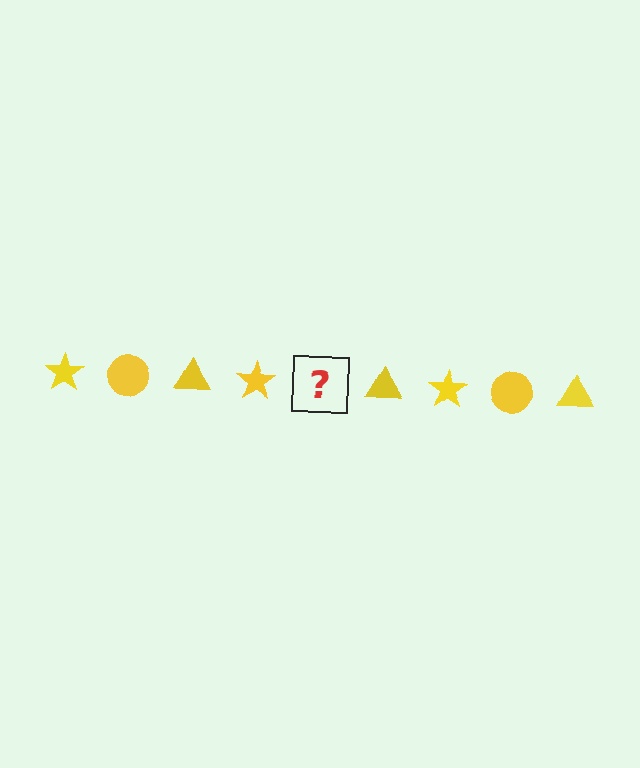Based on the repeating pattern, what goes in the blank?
The blank should be a yellow circle.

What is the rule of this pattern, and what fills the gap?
The rule is that the pattern cycles through star, circle, triangle shapes in yellow. The gap should be filled with a yellow circle.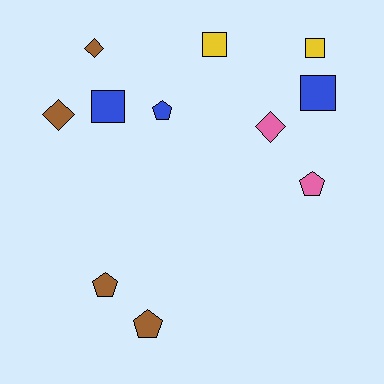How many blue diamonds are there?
There are no blue diamonds.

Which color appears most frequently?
Brown, with 4 objects.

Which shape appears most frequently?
Pentagon, with 4 objects.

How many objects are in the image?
There are 11 objects.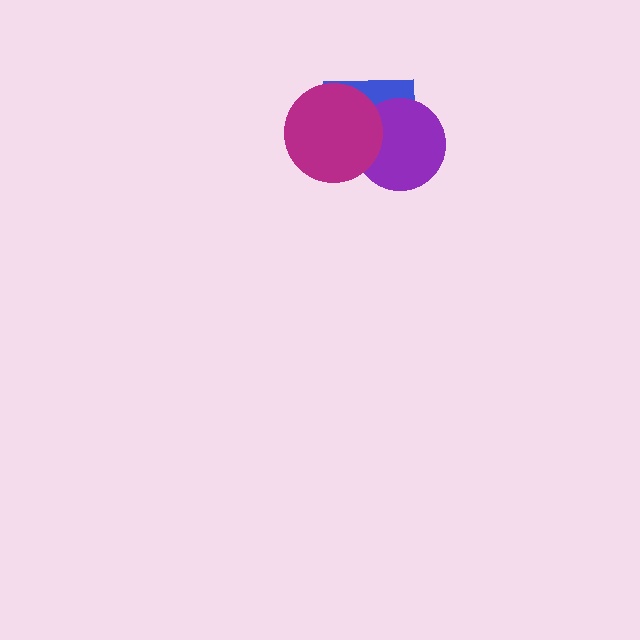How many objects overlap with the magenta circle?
2 objects overlap with the magenta circle.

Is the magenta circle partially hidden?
No, no other shape covers it.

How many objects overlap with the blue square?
2 objects overlap with the blue square.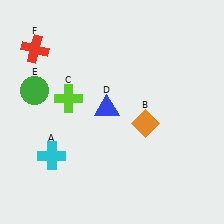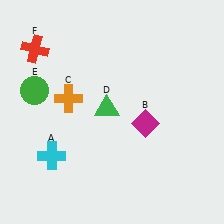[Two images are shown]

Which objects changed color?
B changed from orange to magenta. C changed from lime to orange. D changed from blue to green.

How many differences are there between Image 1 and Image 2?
There are 3 differences between the two images.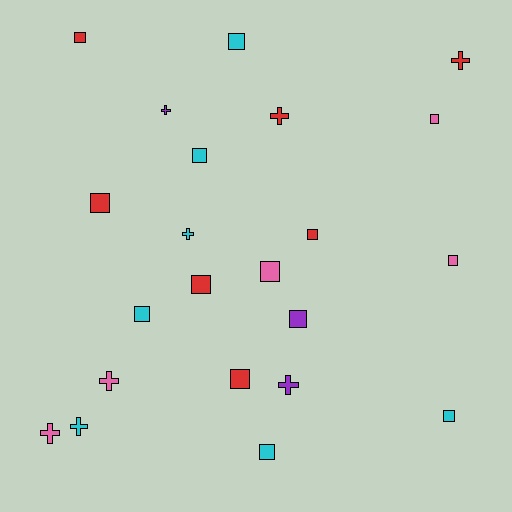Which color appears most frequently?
Red, with 7 objects.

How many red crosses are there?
There are 2 red crosses.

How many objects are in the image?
There are 22 objects.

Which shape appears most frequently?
Square, with 14 objects.